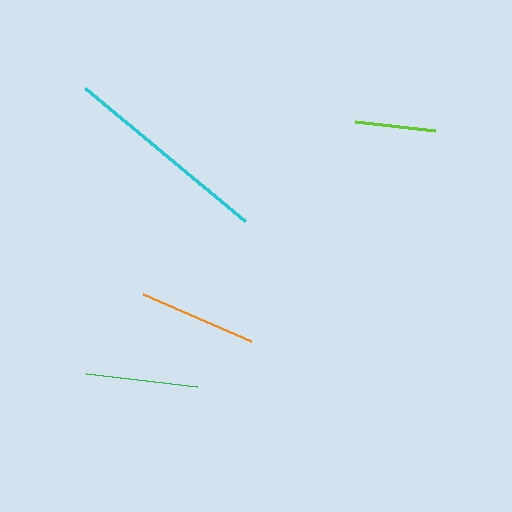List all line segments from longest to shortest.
From longest to shortest: cyan, orange, green, lime.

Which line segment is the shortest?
The lime line is the shortest at approximately 80 pixels.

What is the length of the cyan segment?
The cyan segment is approximately 208 pixels long.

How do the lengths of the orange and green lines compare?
The orange and green lines are approximately the same length.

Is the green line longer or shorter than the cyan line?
The cyan line is longer than the green line.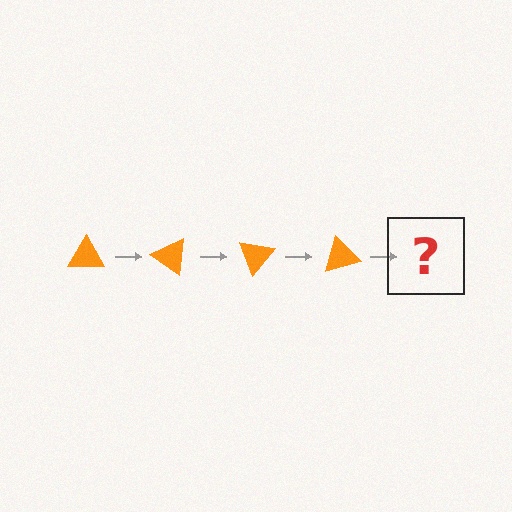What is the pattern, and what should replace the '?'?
The pattern is that the triangle rotates 35 degrees each step. The '?' should be an orange triangle rotated 140 degrees.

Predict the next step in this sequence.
The next step is an orange triangle rotated 140 degrees.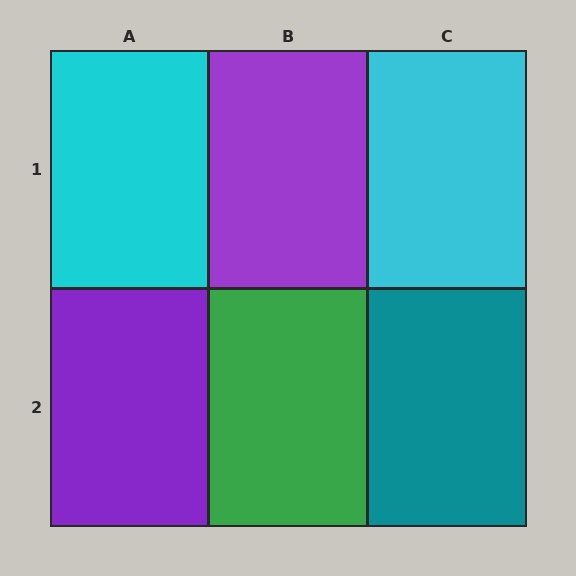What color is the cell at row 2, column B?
Green.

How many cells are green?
1 cell is green.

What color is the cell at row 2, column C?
Teal.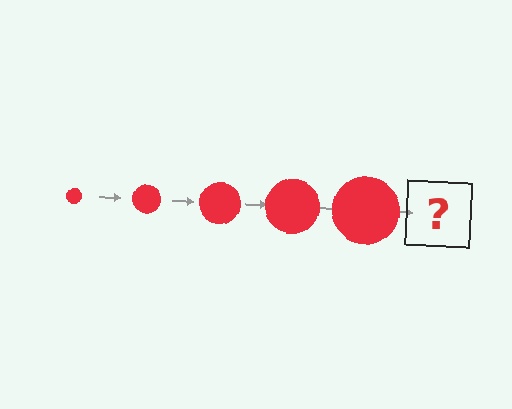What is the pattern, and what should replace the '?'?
The pattern is that the circle gets progressively larger each step. The '?' should be a red circle, larger than the previous one.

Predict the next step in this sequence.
The next step is a red circle, larger than the previous one.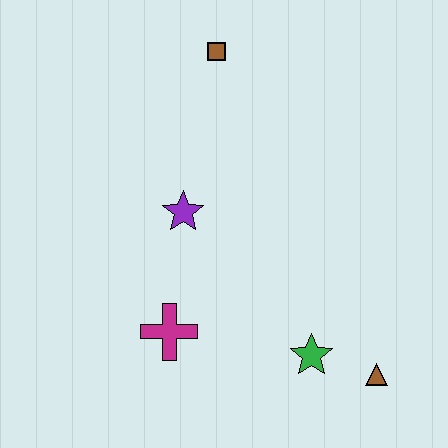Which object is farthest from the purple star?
The brown triangle is farthest from the purple star.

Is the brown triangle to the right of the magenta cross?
Yes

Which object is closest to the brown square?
The purple star is closest to the brown square.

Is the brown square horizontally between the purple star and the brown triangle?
Yes